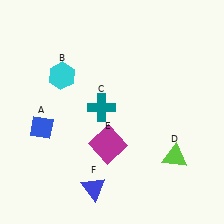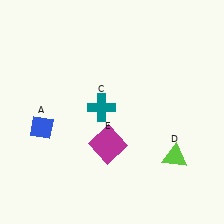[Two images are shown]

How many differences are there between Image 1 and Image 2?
There are 2 differences between the two images.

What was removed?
The cyan hexagon (B), the blue triangle (F) were removed in Image 2.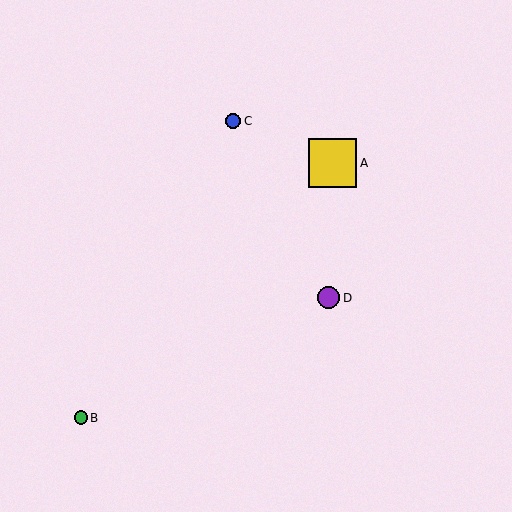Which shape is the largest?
The yellow square (labeled A) is the largest.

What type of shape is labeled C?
Shape C is a blue circle.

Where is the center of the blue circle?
The center of the blue circle is at (233, 121).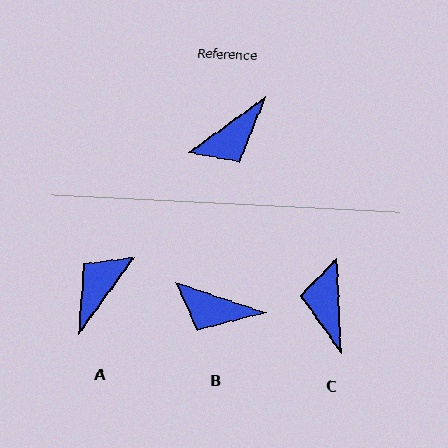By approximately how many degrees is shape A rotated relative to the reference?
Approximately 162 degrees clockwise.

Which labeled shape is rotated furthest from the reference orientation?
A, about 162 degrees away.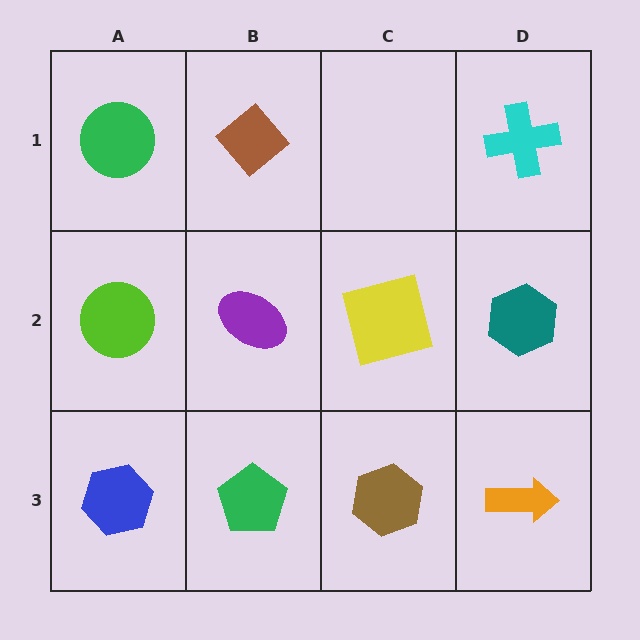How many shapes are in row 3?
4 shapes.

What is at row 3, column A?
A blue hexagon.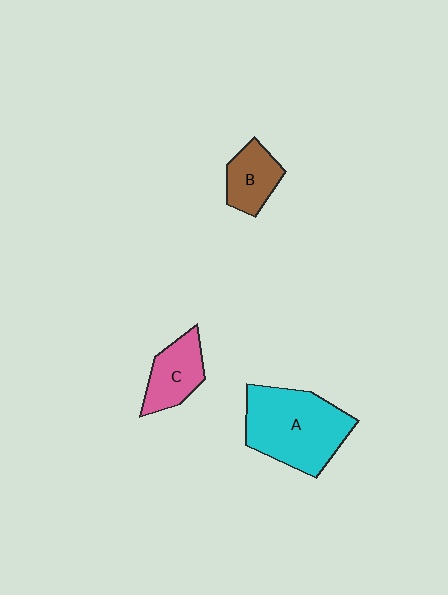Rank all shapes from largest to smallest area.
From largest to smallest: A (cyan), C (pink), B (brown).